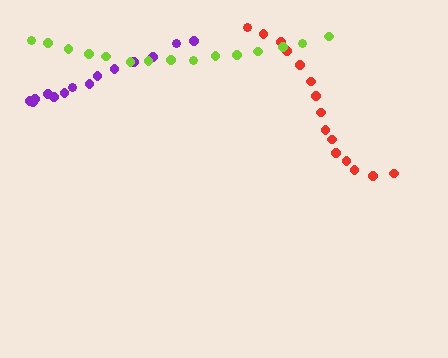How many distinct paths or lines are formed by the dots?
There are 3 distinct paths.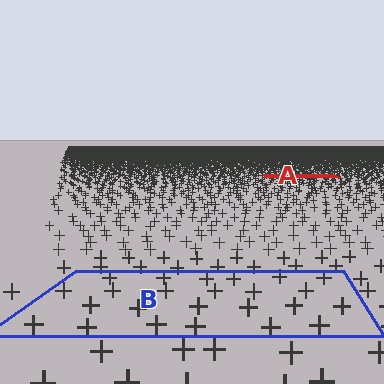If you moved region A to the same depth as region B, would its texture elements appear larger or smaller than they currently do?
They would appear larger. At a closer depth, the same texture elements are projected at a bigger on-screen size.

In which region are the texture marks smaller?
The texture marks are smaller in region A, because it is farther away.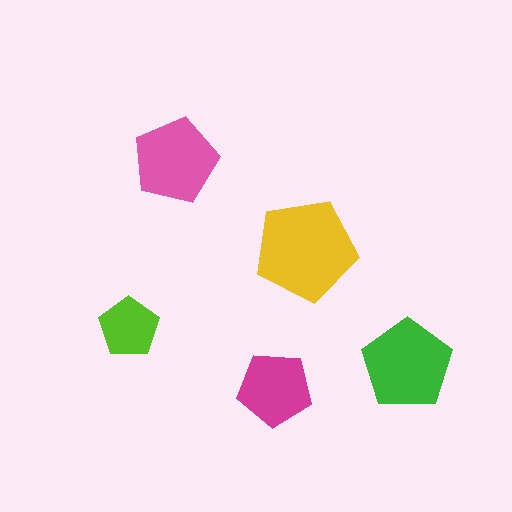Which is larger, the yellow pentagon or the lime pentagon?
The yellow one.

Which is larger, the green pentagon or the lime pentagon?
The green one.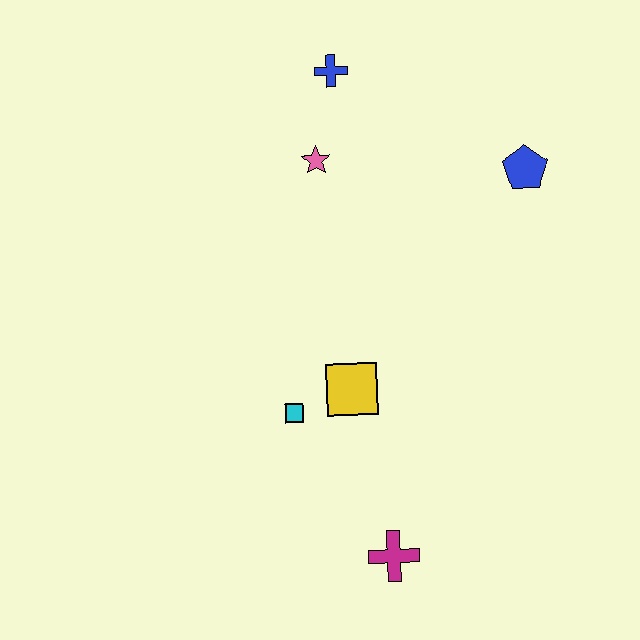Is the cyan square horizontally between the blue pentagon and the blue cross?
No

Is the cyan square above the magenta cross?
Yes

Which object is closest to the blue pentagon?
The pink star is closest to the blue pentagon.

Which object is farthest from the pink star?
The magenta cross is farthest from the pink star.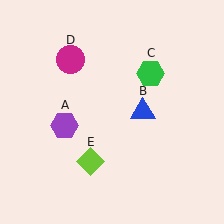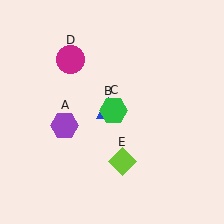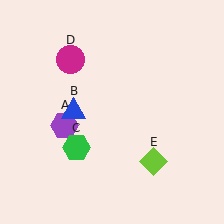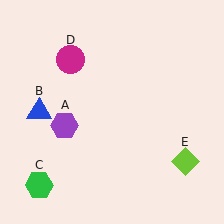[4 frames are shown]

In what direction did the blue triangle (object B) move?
The blue triangle (object B) moved left.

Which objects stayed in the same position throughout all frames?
Purple hexagon (object A) and magenta circle (object D) remained stationary.